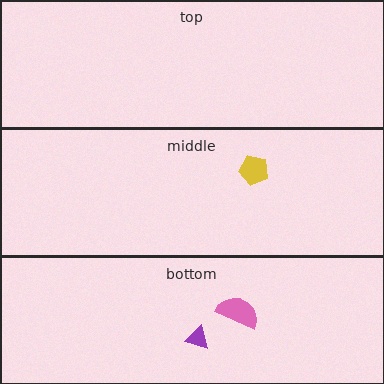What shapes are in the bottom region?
The purple triangle, the pink semicircle.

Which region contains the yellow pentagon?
The middle region.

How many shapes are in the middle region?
1.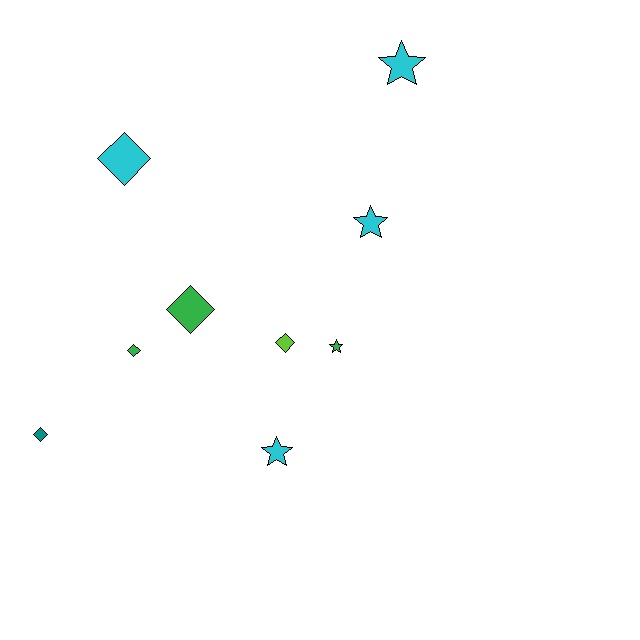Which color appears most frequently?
Cyan, with 4 objects.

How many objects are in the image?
There are 9 objects.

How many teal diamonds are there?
There is 1 teal diamond.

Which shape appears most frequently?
Diamond, with 5 objects.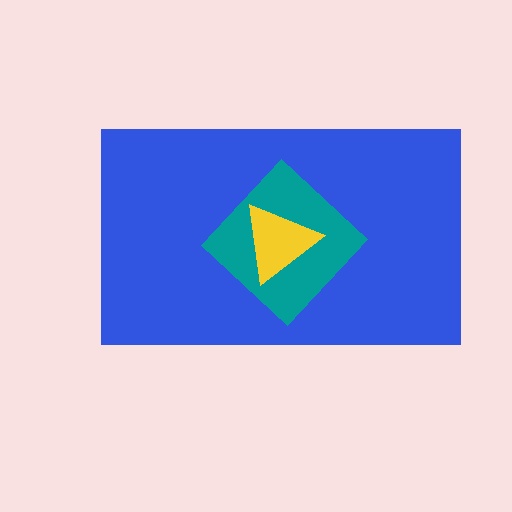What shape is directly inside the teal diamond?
The yellow triangle.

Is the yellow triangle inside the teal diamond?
Yes.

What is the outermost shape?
The blue rectangle.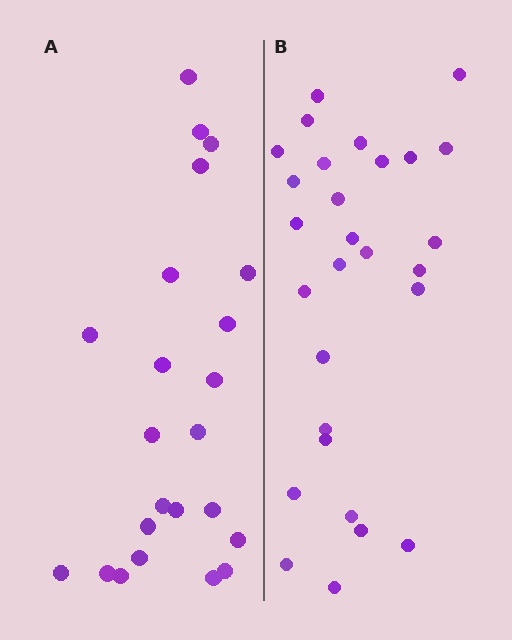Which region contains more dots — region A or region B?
Region B (the right region) has more dots.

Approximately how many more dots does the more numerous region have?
Region B has about 5 more dots than region A.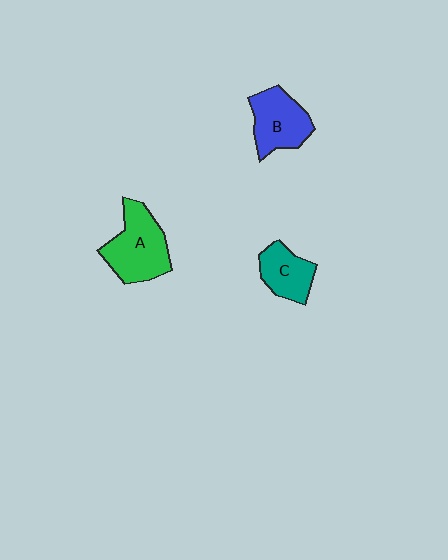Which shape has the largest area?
Shape A (green).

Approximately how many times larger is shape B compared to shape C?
Approximately 1.3 times.